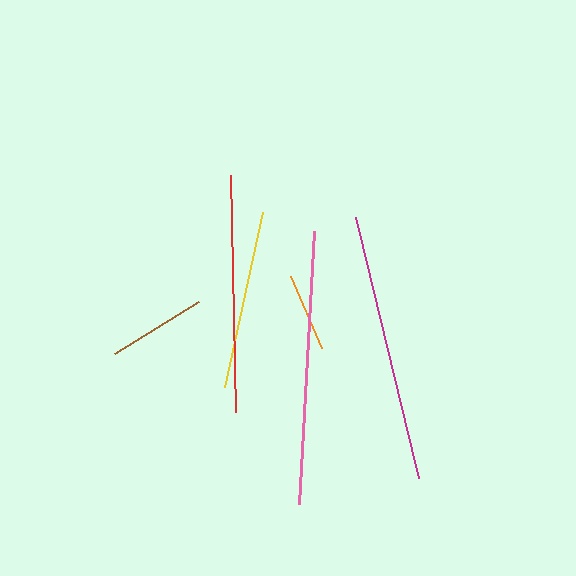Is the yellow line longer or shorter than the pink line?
The pink line is longer than the yellow line.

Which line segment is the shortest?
The orange line is the shortest at approximately 78 pixels.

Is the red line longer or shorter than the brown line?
The red line is longer than the brown line.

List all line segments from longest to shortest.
From longest to shortest: pink, magenta, red, yellow, brown, orange.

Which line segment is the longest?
The pink line is the longest at approximately 273 pixels.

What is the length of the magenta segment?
The magenta segment is approximately 268 pixels long.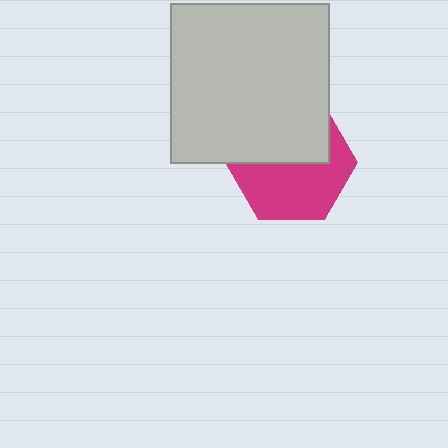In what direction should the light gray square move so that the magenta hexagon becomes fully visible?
The light gray square should move up. That is the shortest direction to clear the overlap and leave the magenta hexagon fully visible.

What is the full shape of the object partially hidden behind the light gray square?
The partially hidden object is a magenta hexagon.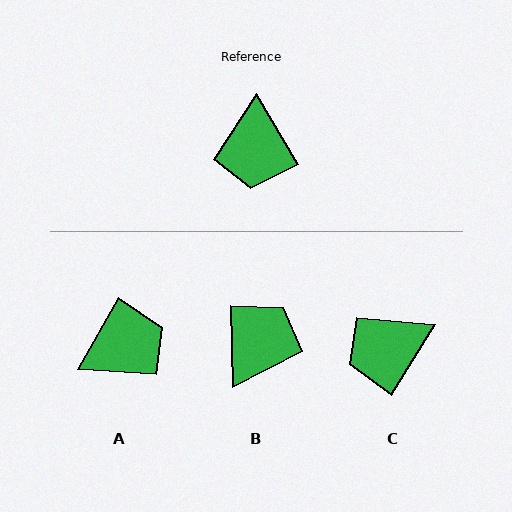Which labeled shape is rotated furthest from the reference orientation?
B, about 151 degrees away.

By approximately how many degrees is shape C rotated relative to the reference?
Approximately 62 degrees clockwise.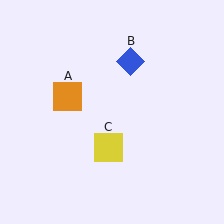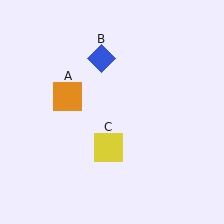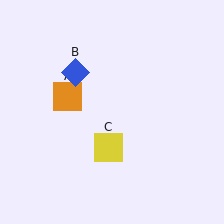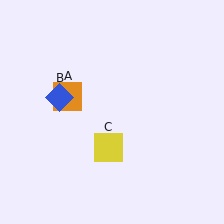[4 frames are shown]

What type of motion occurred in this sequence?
The blue diamond (object B) rotated counterclockwise around the center of the scene.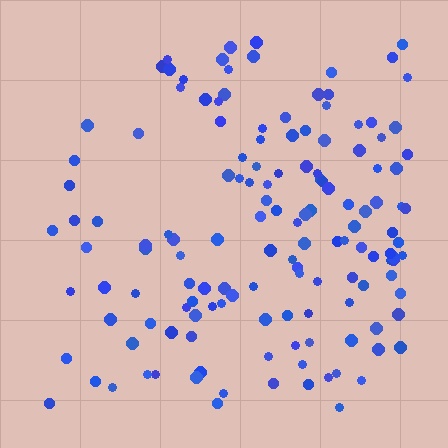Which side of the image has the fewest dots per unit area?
The left.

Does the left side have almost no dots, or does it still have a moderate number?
Still a moderate number, just noticeably fewer than the right.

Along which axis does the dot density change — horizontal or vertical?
Horizontal.